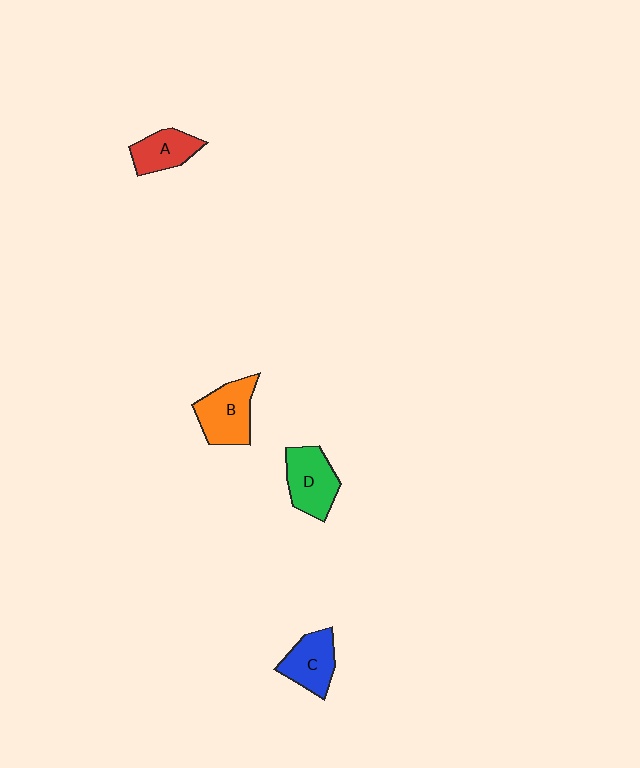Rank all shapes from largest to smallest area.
From largest to smallest: B (orange), D (green), C (blue), A (red).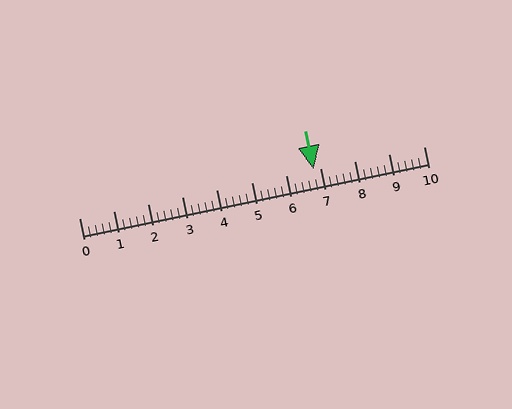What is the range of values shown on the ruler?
The ruler shows values from 0 to 10.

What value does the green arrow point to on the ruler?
The green arrow points to approximately 6.8.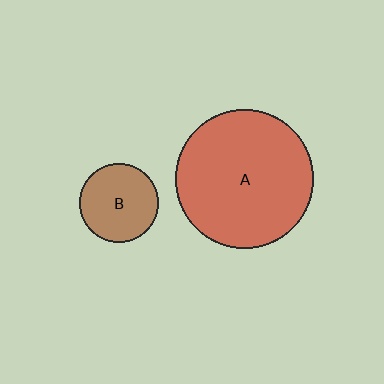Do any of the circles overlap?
No, none of the circles overlap.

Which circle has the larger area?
Circle A (red).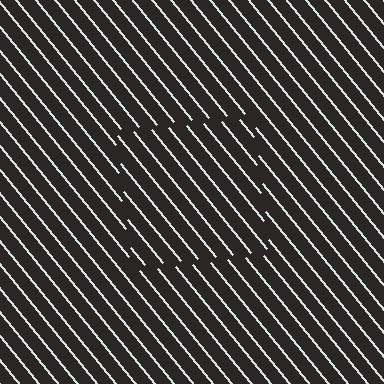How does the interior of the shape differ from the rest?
The interior of the shape contains the same grating, shifted by half a period — the contour is defined by the phase discontinuity where line-ends from the inner and outer gratings abut.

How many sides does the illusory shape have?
4 sides — the line-ends trace a square.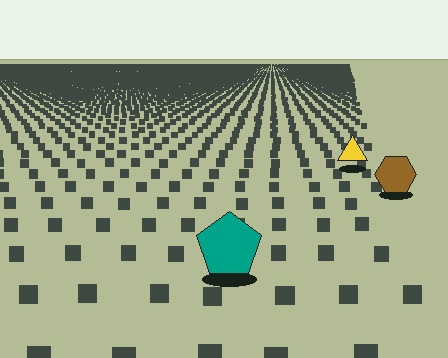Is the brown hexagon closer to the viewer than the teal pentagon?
No. The teal pentagon is closer — you can tell from the texture gradient: the ground texture is coarser near it.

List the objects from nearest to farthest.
From nearest to farthest: the teal pentagon, the brown hexagon, the yellow triangle.